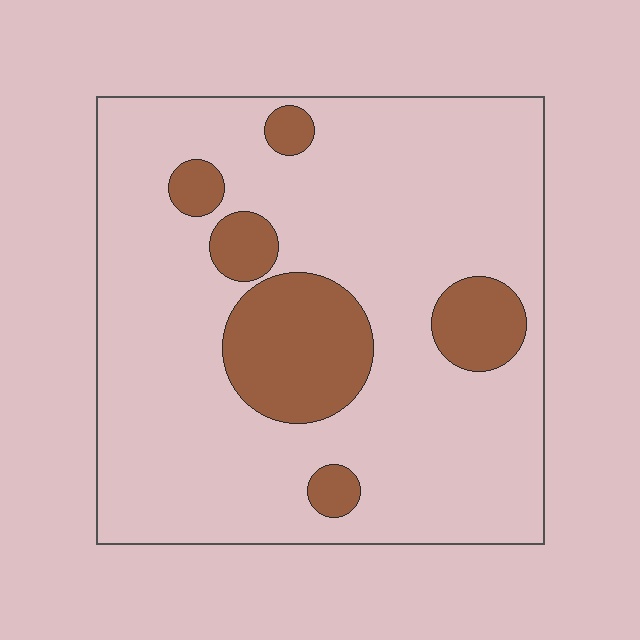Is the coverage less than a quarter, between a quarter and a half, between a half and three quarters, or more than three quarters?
Less than a quarter.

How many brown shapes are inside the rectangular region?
6.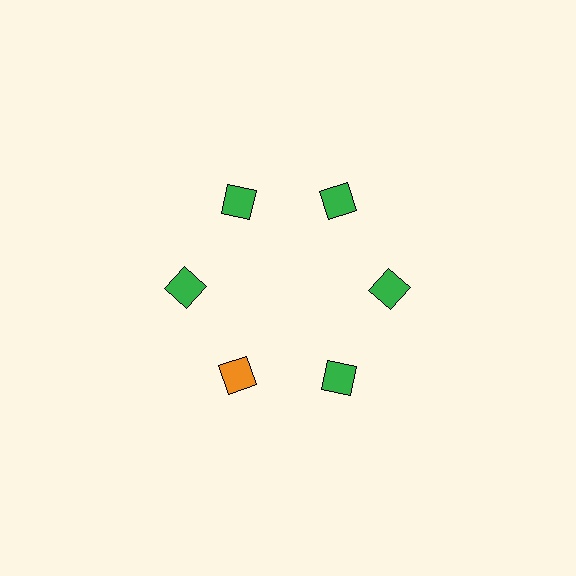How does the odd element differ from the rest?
It has a different color: orange instead of green.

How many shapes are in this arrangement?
There are 6 shapes arranged in a ring pattern.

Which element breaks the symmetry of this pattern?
The orange diamond at roughly the 7 o'clock position breaks the symmetry. All other shapes are green diamonds.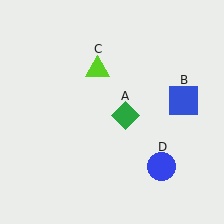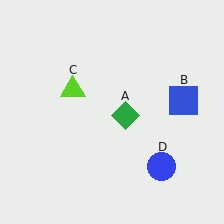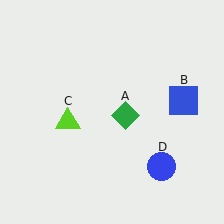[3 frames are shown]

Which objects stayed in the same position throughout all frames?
Green diamond (object A) and blue square (object B) and blue circle (object D) remained stationary.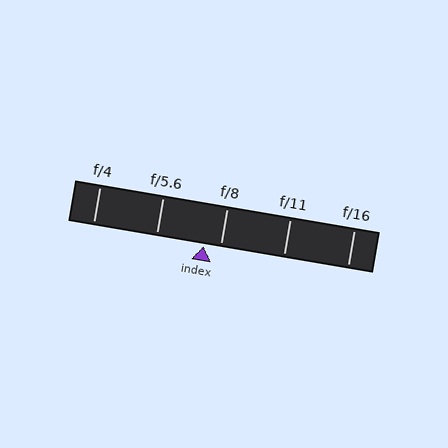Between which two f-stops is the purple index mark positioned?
The index mark is between f/5.6 and f/8.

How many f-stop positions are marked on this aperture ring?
There are 5 f-stop positions marked.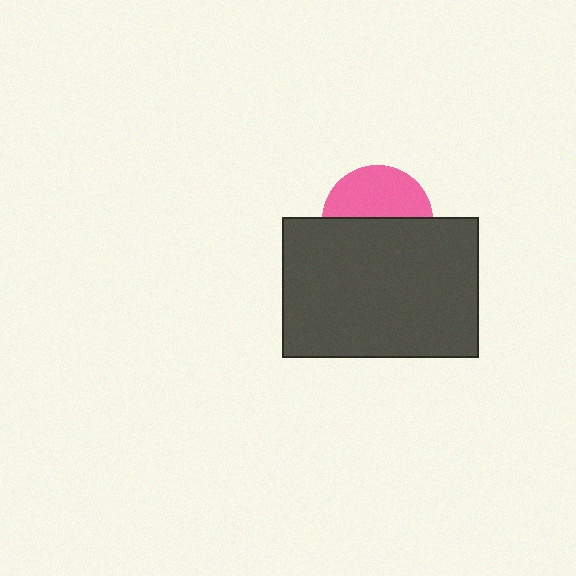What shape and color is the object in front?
The object in front is a dark gray rectangle.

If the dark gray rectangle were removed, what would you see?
You would see the complete pink circle.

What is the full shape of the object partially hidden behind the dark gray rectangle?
The partially hidden object is a pink circle.